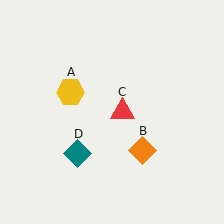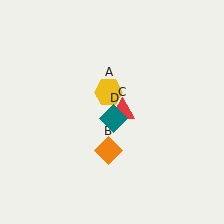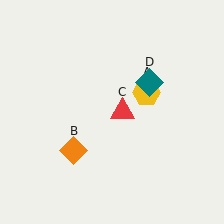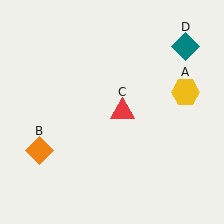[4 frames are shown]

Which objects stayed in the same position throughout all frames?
Red triangle (object C) remained stationary.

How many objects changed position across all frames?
3 objects changed position: yellow hexagon (object A), orange diamond (object B), teal diamond (object D).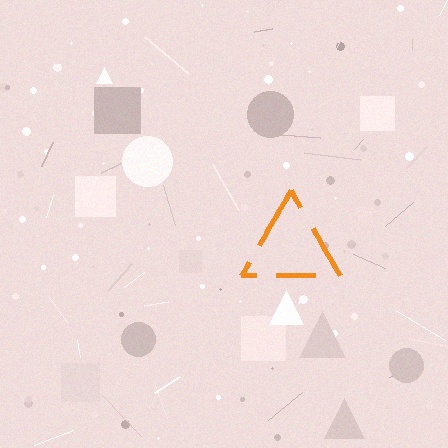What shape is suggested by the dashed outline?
The dashed outline suggests a triangle.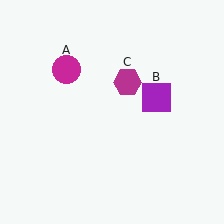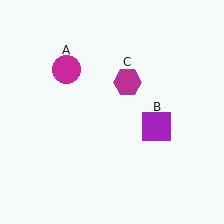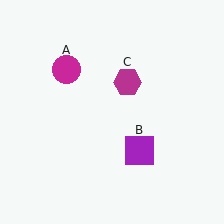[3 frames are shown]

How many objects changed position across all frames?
1 object changed position: purple square (object B).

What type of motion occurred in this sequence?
The purple square (object B) rotated clockwise around the center of the scene.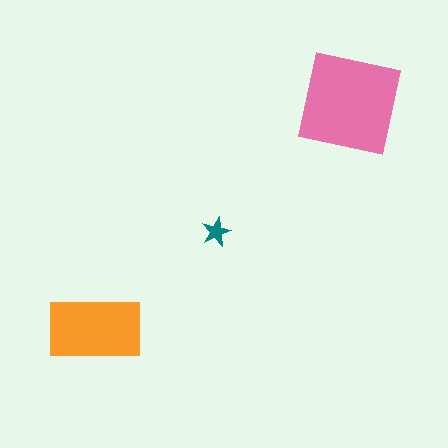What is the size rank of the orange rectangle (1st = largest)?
2nd.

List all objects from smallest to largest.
The teal star, the orange rectangle, the pink square.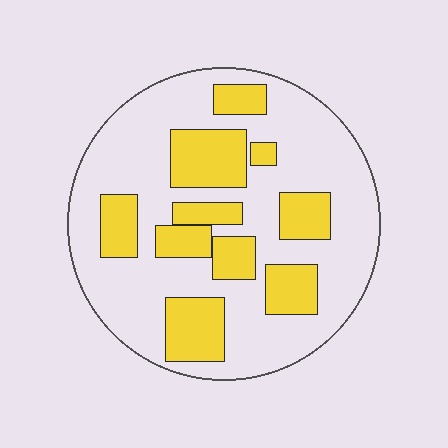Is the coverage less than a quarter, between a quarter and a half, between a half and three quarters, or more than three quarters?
Between a quarter and a half.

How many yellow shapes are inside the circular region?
10.